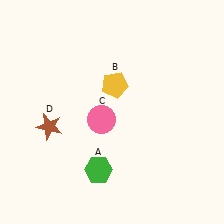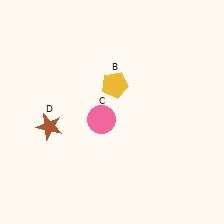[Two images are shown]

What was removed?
The green hexagon (A) was removed in Image 2.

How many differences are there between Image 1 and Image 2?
There is 1 difference between the two images.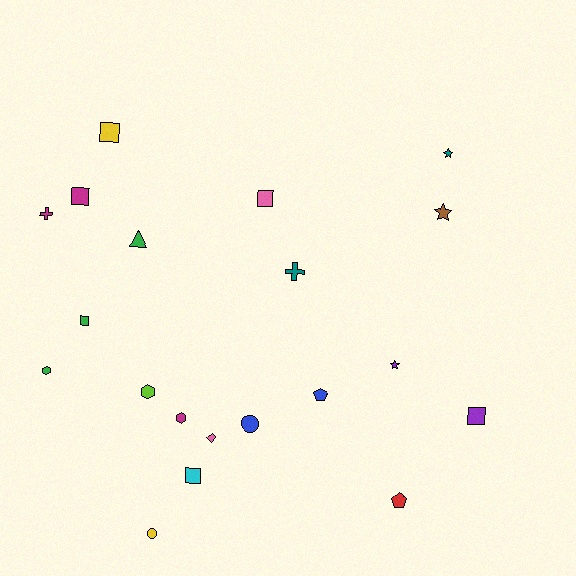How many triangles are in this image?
There is 1 triangle.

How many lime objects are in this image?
There is 1 lime object.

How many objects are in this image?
There are 20 objects.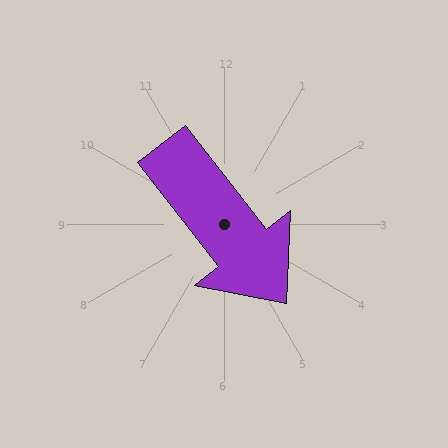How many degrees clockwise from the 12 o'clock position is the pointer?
Approximately 142 degrees.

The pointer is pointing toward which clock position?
Roughly 5 o'clock.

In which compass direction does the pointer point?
Southeast.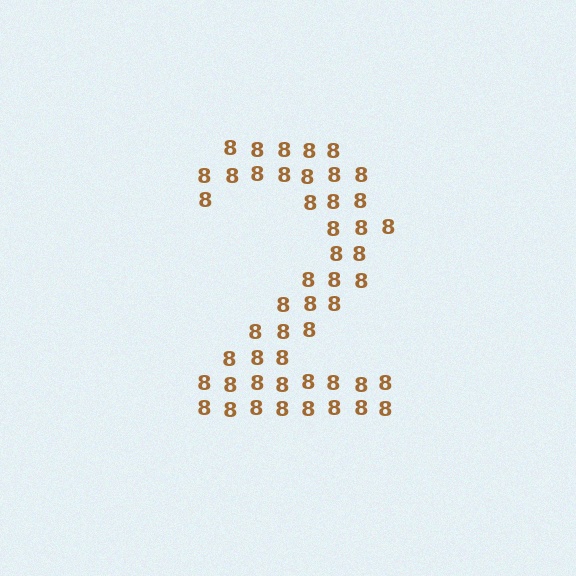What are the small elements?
The small elements are digit 8's.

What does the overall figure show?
The overall figure shows the digit 2.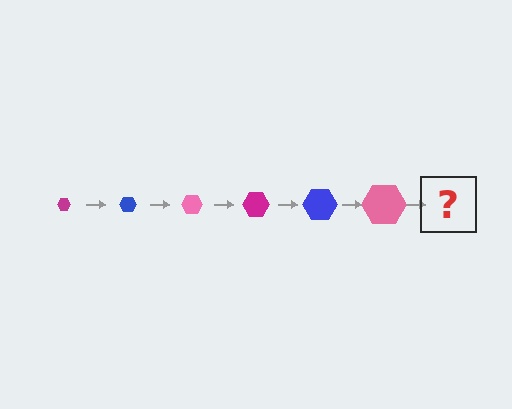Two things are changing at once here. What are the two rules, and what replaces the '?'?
The two rules are that the hexagon grows larger each step and the color cycles through magenta, blue, and pink. The '?' should be a magenta hexagon, larger than the previous one.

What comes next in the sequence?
The next element should be a magenta hexagon, larger than the previous one.